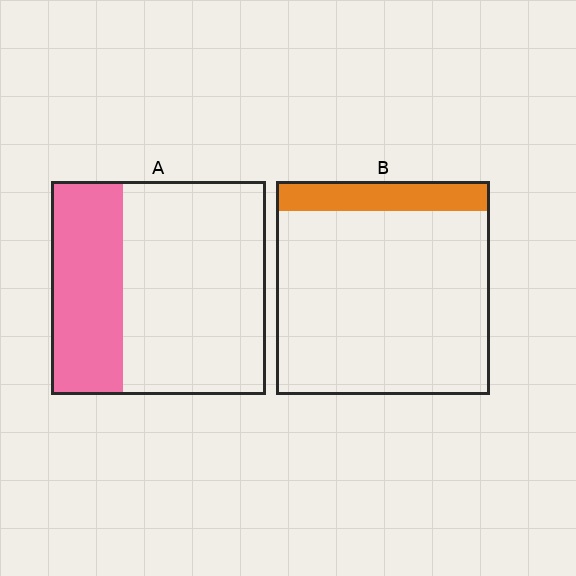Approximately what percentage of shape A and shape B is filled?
A is approximately 35% and B is approximately 15%.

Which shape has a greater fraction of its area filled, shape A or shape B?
Shape A.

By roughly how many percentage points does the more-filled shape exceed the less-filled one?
By roughly 20 percentage points (A over B).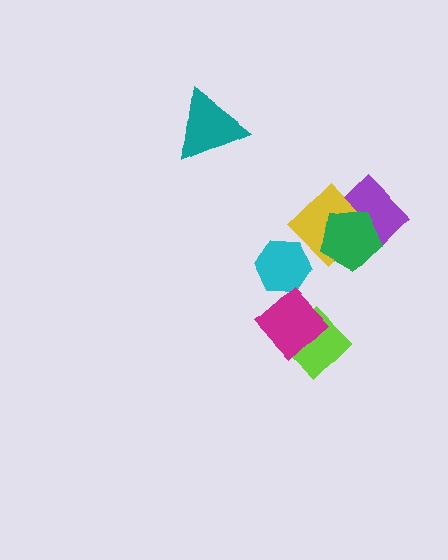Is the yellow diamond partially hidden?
Yes, it is partially covered by another shape.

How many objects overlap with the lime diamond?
1 object overlaps with the lime diamond.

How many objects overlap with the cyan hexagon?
1 object overlaps with the cyan hexagon.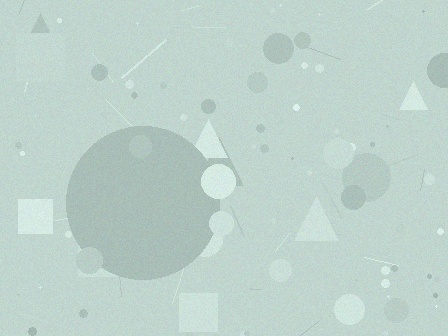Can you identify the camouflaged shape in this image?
The camouflaged shape is a circle.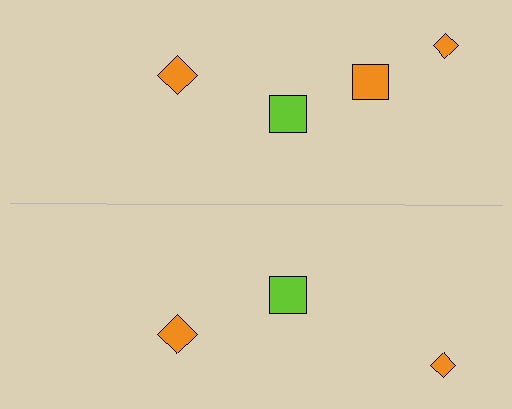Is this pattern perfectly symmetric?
No, the pattern is not perfectly symmetric. A orange square is missing from the bottom side.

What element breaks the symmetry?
A orange square is missing from the bottom side.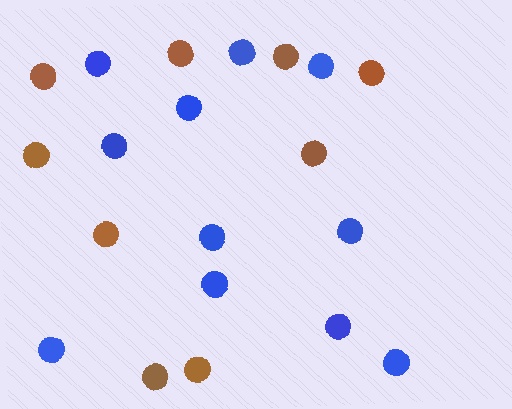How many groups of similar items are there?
There are 2 groups: one group of brown circles (9) and one group of blue circles (11).